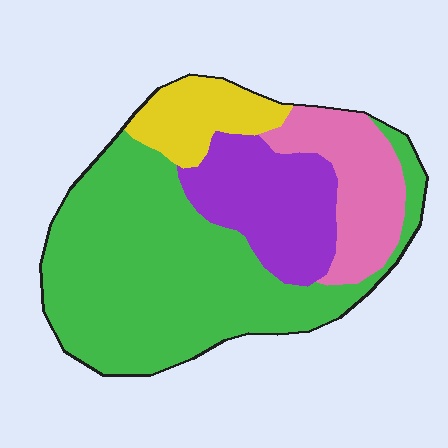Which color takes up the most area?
Green, at roughly 55%.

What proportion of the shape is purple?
Purple covers around 20% of the shape.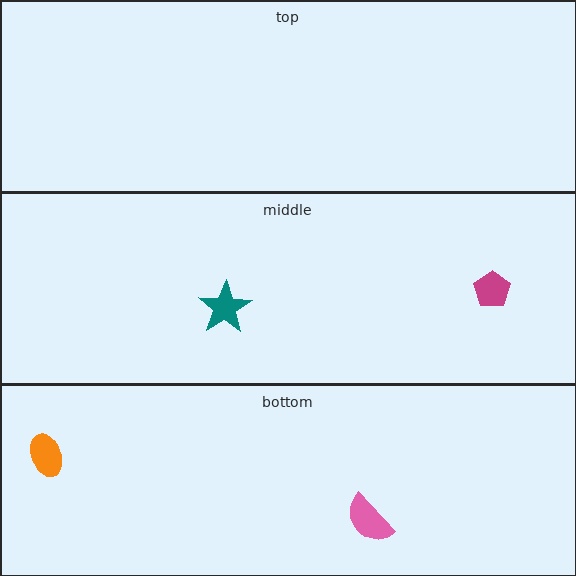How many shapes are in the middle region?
2.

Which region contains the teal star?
The middle region.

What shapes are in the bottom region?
The pink semicircle, the orange ellipse.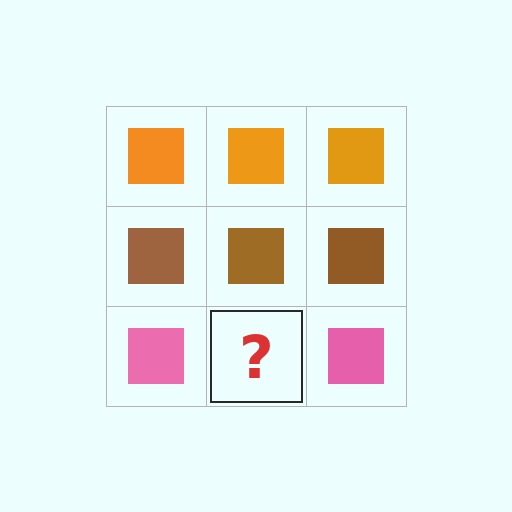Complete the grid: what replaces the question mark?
The question mark should be replaced with a pink square.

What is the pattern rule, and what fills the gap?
The rule is that each row has a consistent color. The gap should be filled with a pink square.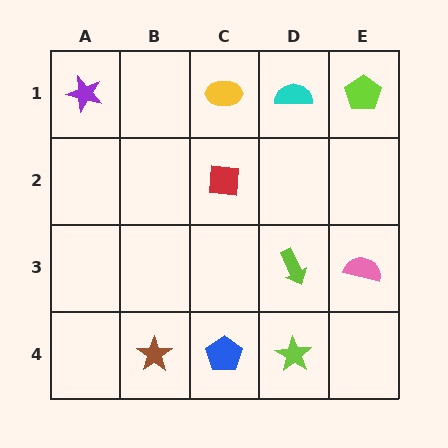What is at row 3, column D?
A lime arrow.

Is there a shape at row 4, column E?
No, that cell is empty.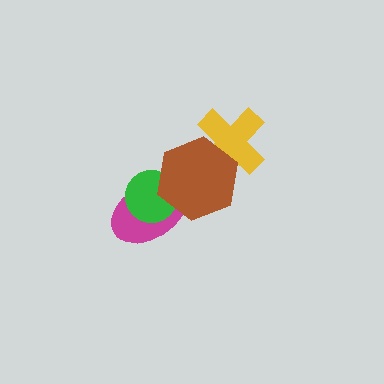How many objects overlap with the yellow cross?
1 object overlaps with the yellow cross.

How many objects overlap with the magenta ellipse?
2 objects overlap with the magenta ellipse.